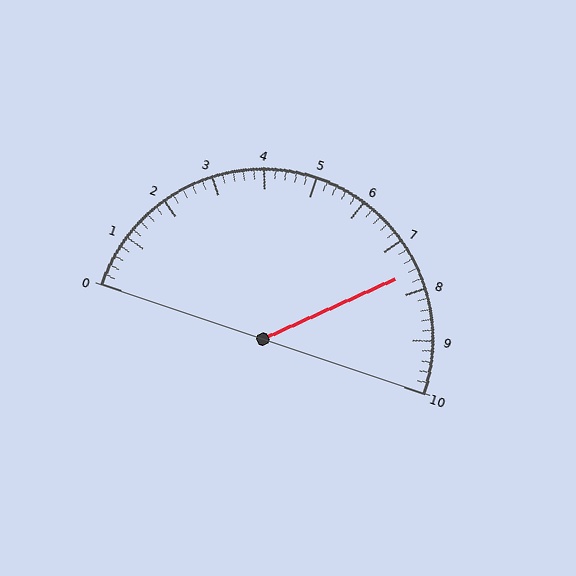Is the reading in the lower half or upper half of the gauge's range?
The reading is in the upper half of the range (0 to 10).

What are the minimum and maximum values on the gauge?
The gauge ranges from 0 to 10.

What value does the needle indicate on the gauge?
The needle indicates approximately 7.6.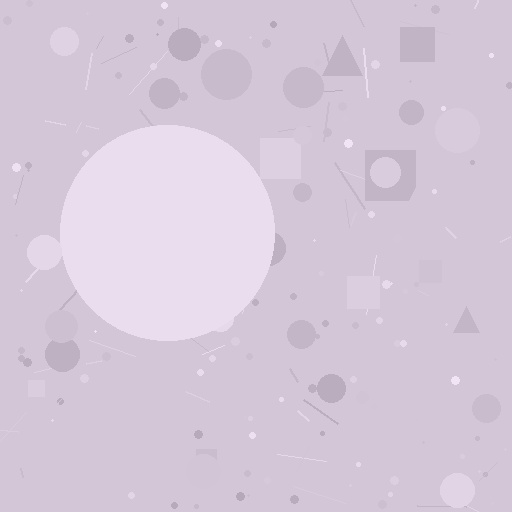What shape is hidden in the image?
A circle is hidden in the image.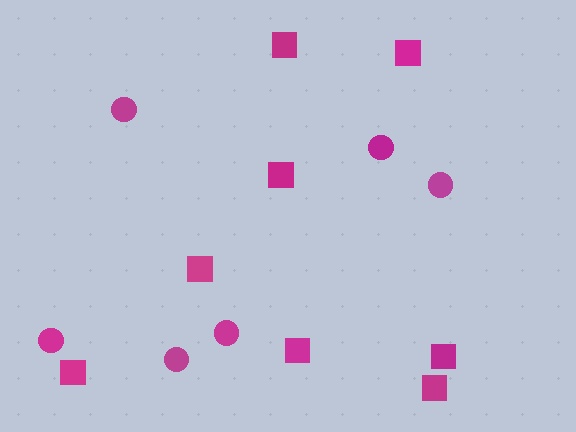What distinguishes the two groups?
There are 2 groups: one group of squares (8) and one group of circles (6).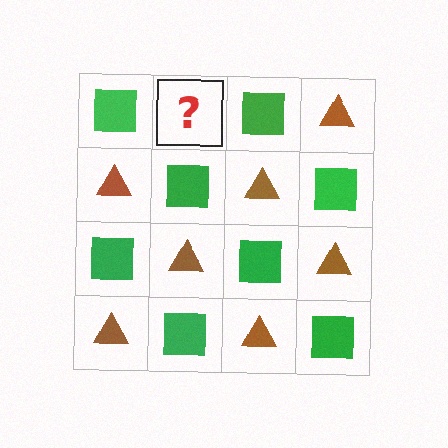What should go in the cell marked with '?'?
The missing cell should contain a brown triangle.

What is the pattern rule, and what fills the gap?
The rule is that it alternates green square and brown triangle in a checkerboard pattern. The gap should be filled with a brown triangle.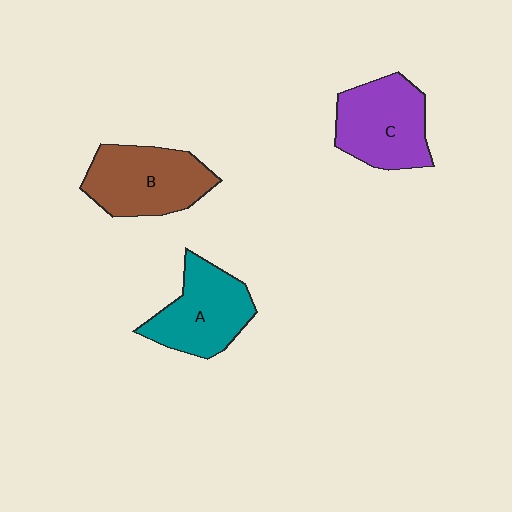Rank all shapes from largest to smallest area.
From largest to smallest: B (brown), C (purple), A (teal).